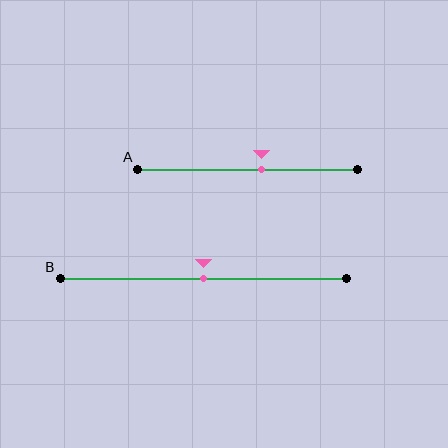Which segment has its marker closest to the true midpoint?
Segment B has its marker closest to the true midpoint.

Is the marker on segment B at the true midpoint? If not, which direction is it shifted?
Yes, the marker on segment B is at the true midpoint.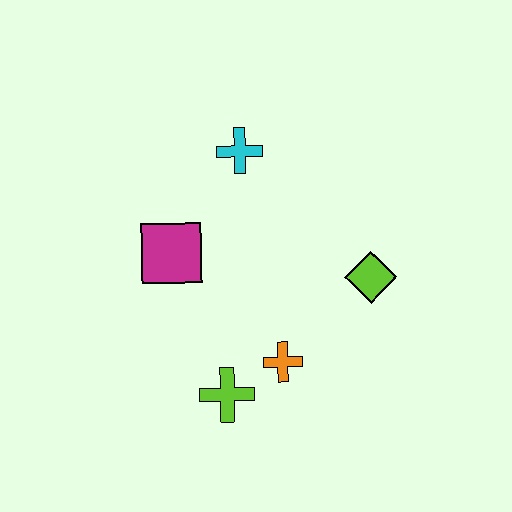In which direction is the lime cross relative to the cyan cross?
The lime cross is below the cyan cross.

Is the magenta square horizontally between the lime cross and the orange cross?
No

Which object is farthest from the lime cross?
The cyan cross is farthest from the lime cross.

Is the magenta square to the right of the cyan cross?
No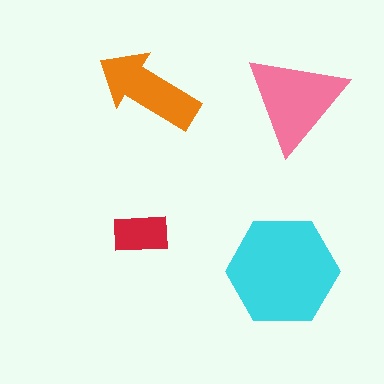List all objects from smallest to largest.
The red rectangle, the orange arrow, the pink triangle, the cyan hexagon.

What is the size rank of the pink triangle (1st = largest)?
2nd.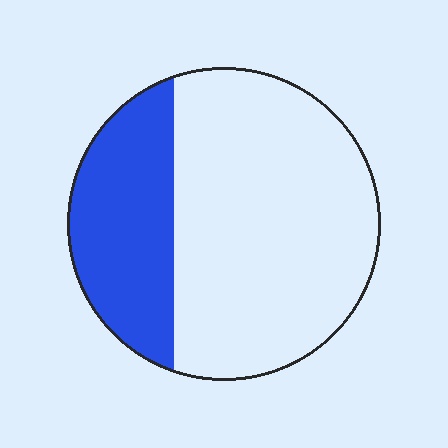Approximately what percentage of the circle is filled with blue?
Approximately 30%.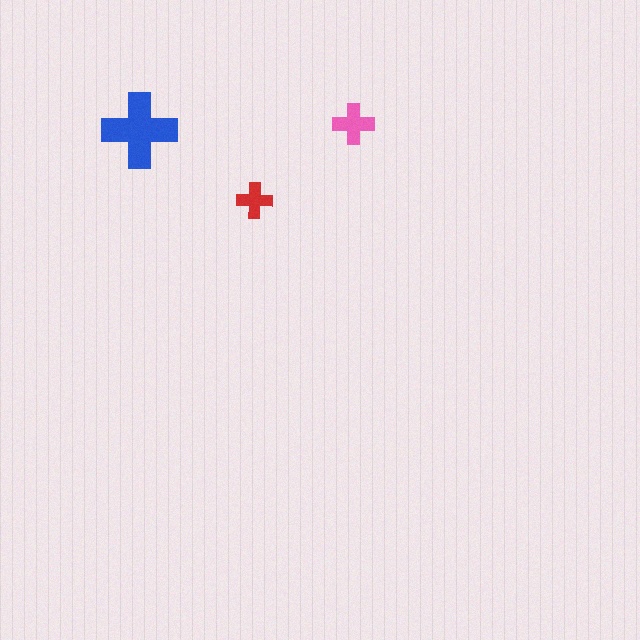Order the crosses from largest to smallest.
the blue one, the pink one, the red one.